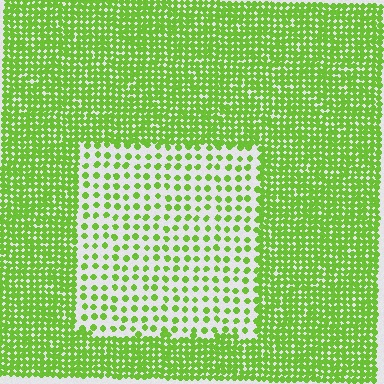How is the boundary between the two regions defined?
The boundary is defined by a change in element density (approximately 2.8x ratio). All elements are the same color, size, and shape.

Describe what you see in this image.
The image contains small lime elements arranged at two different densities. A rectangle-shaped region is visible where the elements are less densely packed than the surrounding area.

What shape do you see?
I see a rectangle.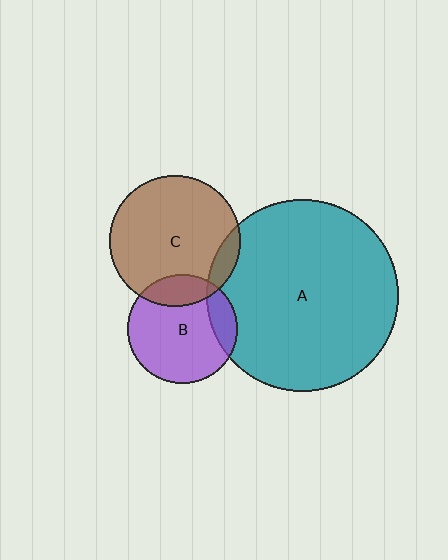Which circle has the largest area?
Circle A (teal).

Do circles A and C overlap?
Yes.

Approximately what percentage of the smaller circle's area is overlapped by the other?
Approximately 10%.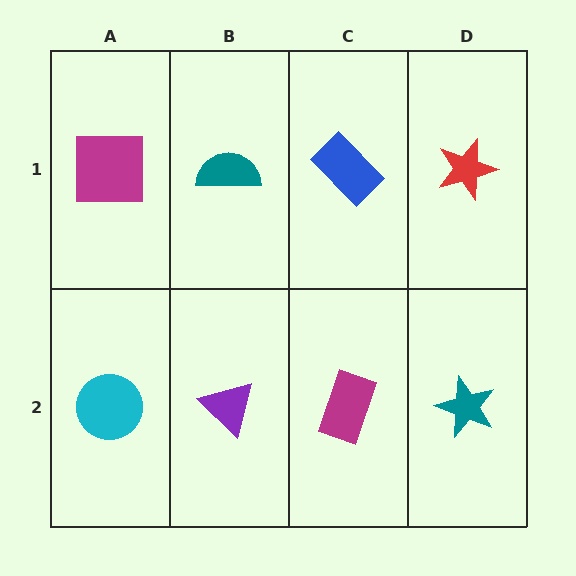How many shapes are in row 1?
4 shapes.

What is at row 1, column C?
A blue rectangle.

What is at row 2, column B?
A purple triangle.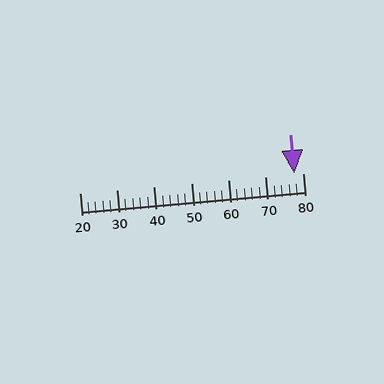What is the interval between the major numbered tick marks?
The major tick marks are spaced 10 units apart.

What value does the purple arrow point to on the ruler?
The purple arrow points to approximately 78.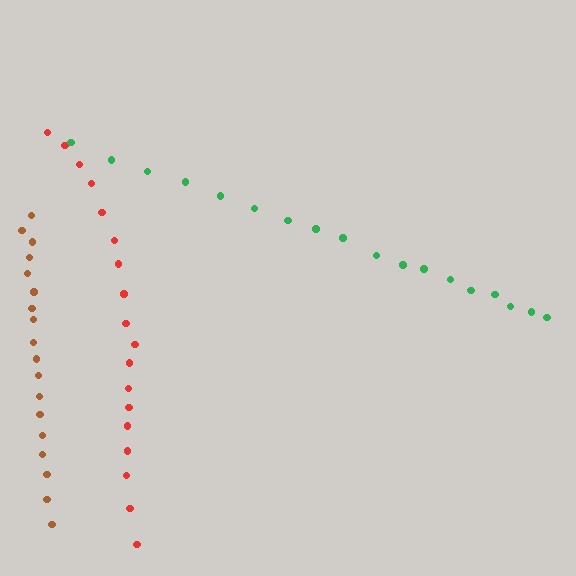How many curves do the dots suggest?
There are 3 distinct paths.